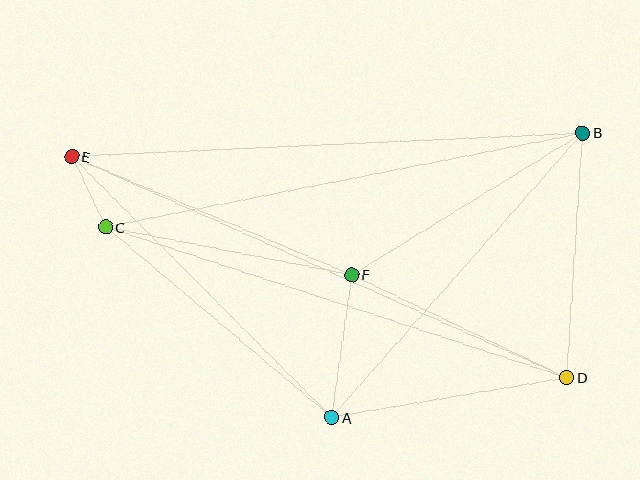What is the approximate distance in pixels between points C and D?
The distance between C and D is approximately 485 pixels.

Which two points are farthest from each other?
Points D and E are farthest from each other.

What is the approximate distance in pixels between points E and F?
The distance between E and F is approximately 304 pixels.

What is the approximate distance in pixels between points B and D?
The distance between B and D is approximately 245 pixels.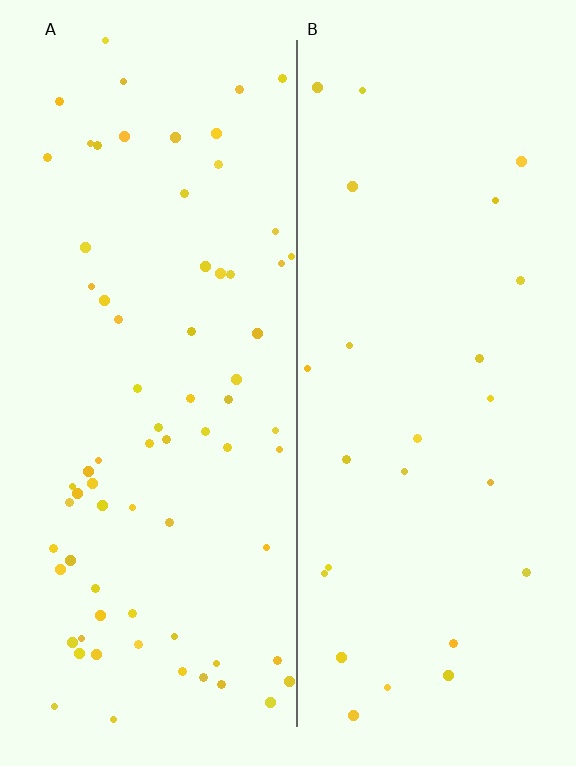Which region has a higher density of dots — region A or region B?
A (the left).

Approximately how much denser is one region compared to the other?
Approximately 2.8× — region A over region B.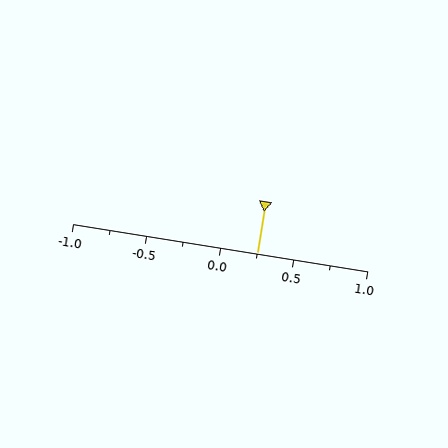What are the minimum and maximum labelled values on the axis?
The axis runs from -1.0 to 1.0.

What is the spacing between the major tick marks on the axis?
The major ticks are spaced 0.5 apart.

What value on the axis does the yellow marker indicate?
The marker indicates approximately 0.25.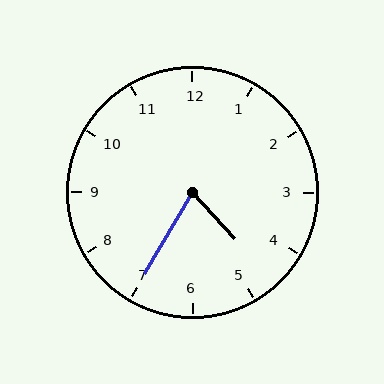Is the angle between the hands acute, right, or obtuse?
It is acute.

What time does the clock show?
4:35.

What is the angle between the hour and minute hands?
Approximately 72 degrees.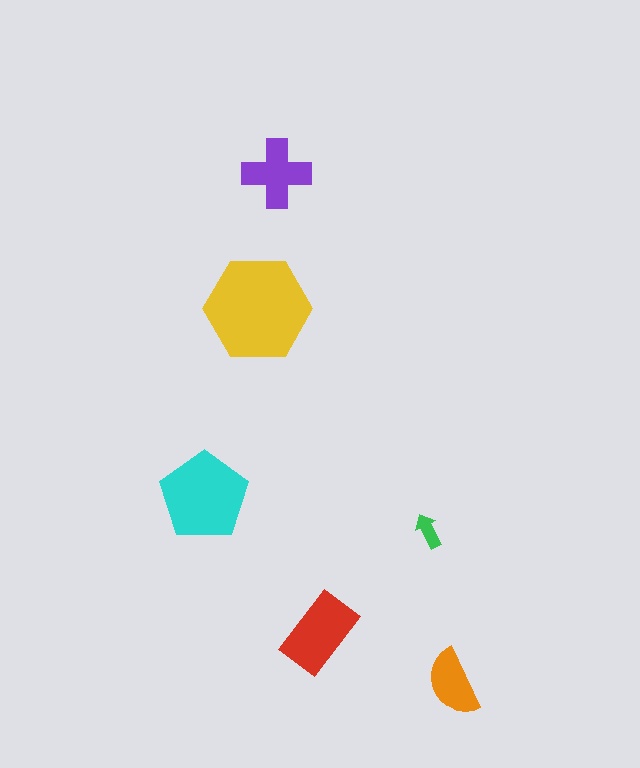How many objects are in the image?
There are 6 objects in the image.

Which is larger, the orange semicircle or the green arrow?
The orange semicircle.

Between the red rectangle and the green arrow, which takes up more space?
The red rectangle.